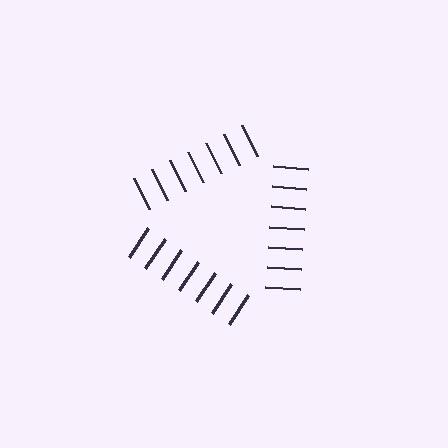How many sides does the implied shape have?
3 sides — the line-ends trace a triangle.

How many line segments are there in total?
21 — 7 along each of the 3 edges.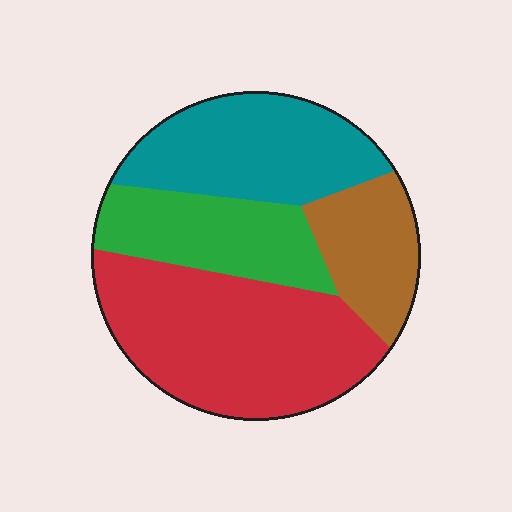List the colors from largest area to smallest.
From largest to smallest: red, teal, green, brown.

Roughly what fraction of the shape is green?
Green takes up about one fifth (1/5) of the shape.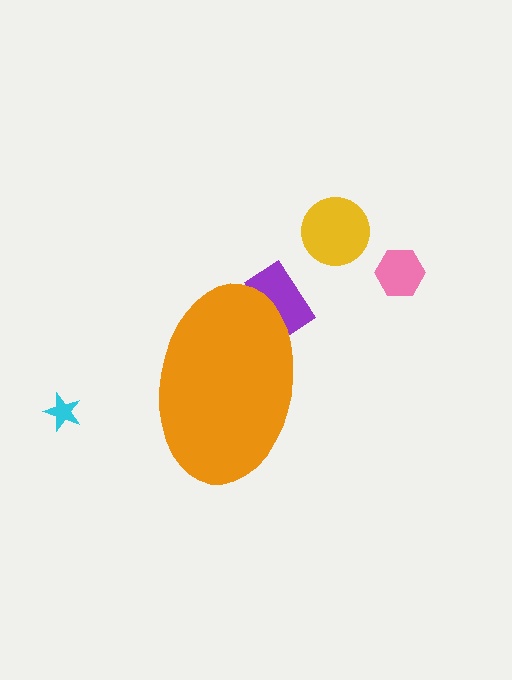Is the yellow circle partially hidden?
No, the yellow circle is fully visible.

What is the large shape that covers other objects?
An orange ellipse.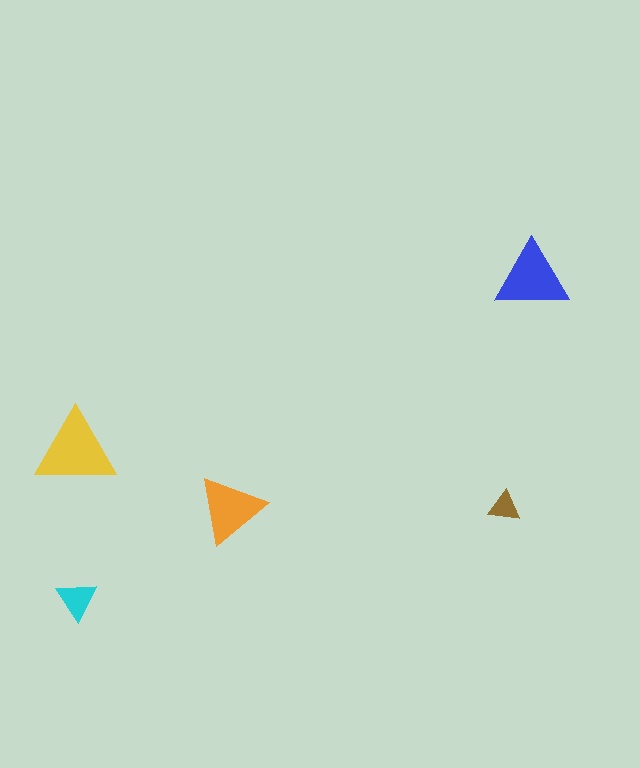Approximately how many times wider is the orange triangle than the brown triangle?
About 2 times wider.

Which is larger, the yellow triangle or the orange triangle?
The yellow one.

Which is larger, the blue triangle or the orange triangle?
The blue one.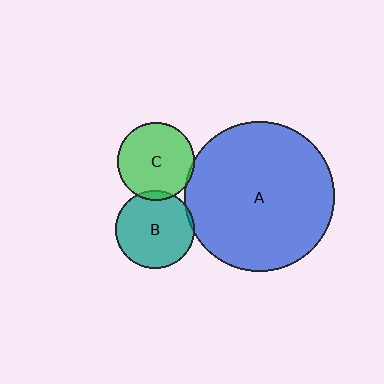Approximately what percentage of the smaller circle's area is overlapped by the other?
Approximately 5%.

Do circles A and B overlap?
Yes.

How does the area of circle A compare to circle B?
Approximately 3.6 times.